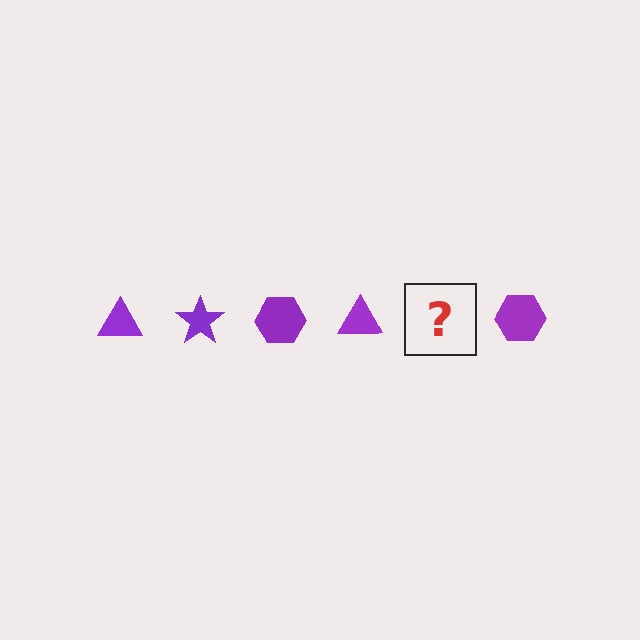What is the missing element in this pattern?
The missing element is a purple star.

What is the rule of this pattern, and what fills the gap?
The rule is that the pattern cycles through triangle, star, hexagon shapes in purple. The gap should be filled with a purple star.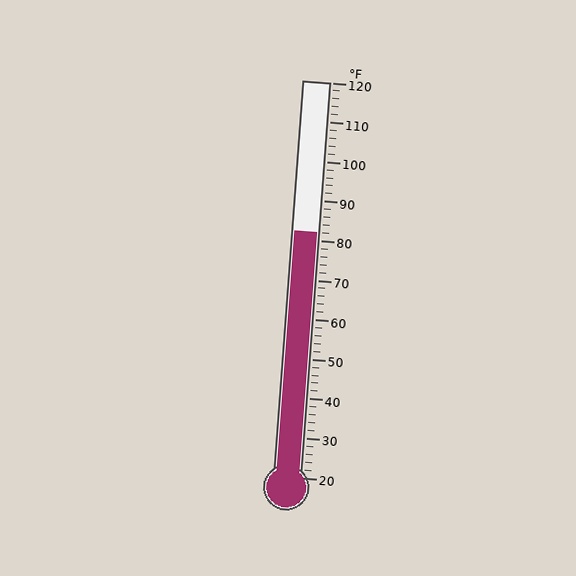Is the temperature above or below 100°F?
The temperature is below 100°F.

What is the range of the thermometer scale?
The thermometer scale ranges from 20°F to 120°F.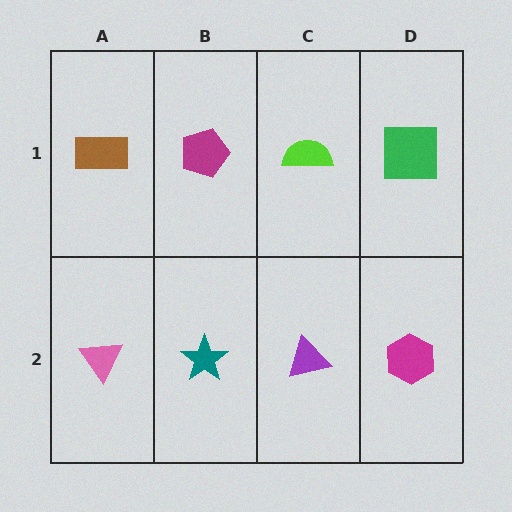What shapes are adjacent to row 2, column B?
A magenta pentagon (row 1, column B), a pink triangle (row 2, column A), a purple triangle (row 2, column C).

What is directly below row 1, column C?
A purple triangle.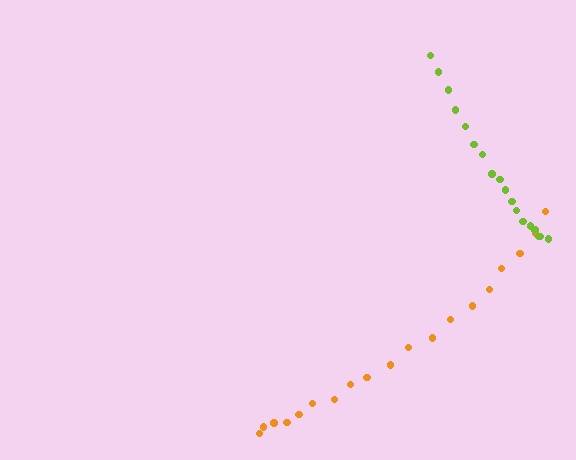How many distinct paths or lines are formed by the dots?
There are 2 distinct paths.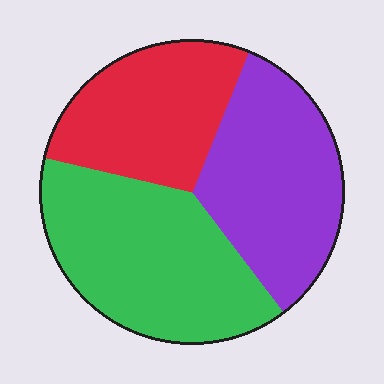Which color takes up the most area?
Green, at roughly 40%.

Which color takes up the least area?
Red, at roughly 30%.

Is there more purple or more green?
Green.